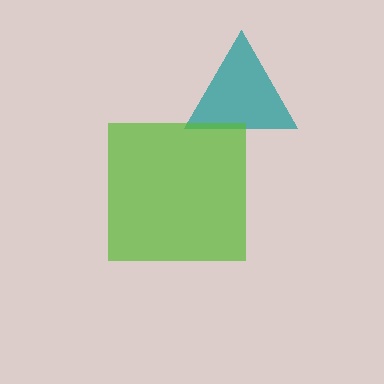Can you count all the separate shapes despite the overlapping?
Yes, there are 2 separate shapes.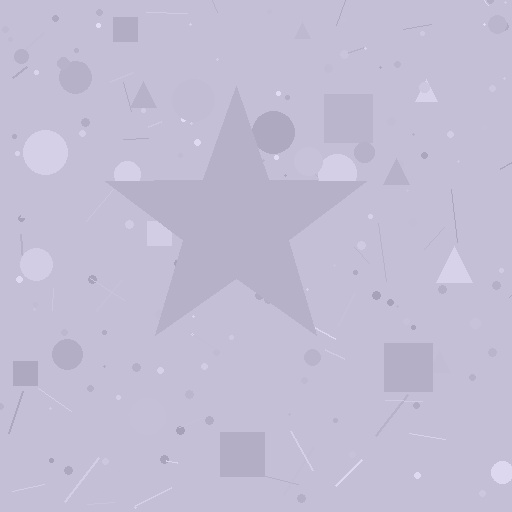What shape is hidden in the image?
A star is hidden in the image.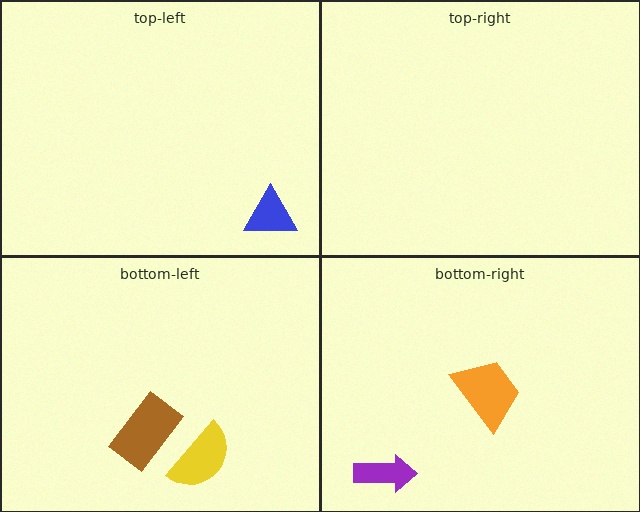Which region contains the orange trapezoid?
The bottom-right region.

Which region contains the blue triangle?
The top-left region.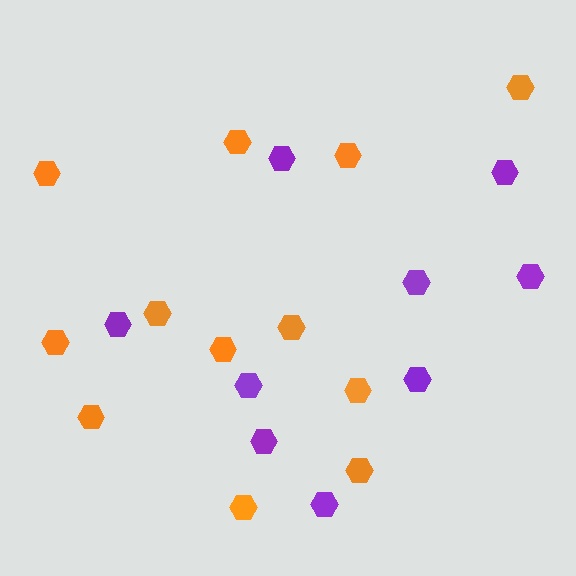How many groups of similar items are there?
There are 2 groups: one group of orange hexagons (12) and one group of purple hexagons (9).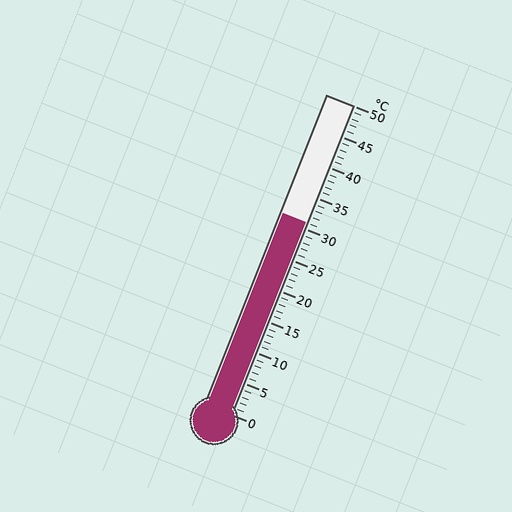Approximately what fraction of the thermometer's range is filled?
The thermometer is filled to approximately 60% of its range.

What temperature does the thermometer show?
The thermometer shows approximately 31°C.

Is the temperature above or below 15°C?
The temperature is above 15°C.